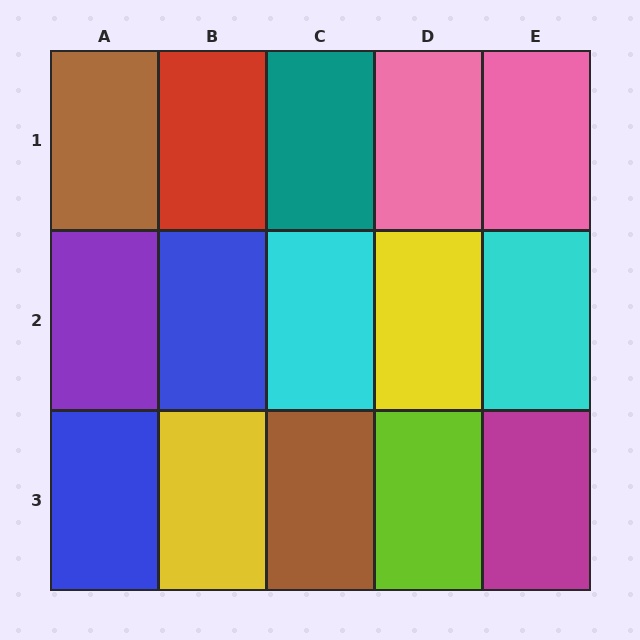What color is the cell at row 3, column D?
Lime.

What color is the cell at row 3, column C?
Brown.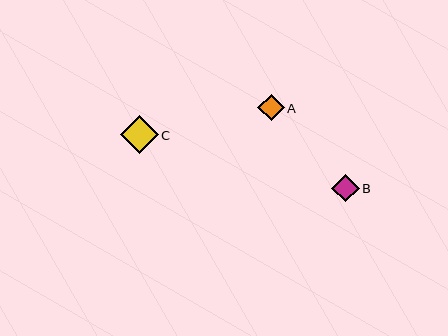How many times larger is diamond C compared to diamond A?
Diamond C is approximately 1.4 times the size of diamond A.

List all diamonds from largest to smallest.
From largest to smallest: C, B, A.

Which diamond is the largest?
Diamond C is the largest with a size of approximately 38 pixels.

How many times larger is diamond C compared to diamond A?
Diamond C is approximately 1.4 times the size of diamond A.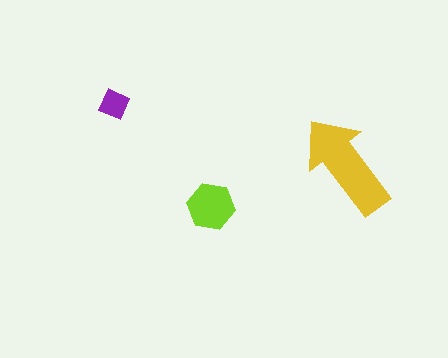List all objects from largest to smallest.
The yellow arrow, the lime hexagon, the purple diamond.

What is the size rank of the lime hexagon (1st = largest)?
2nd.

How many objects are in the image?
There are 3 objects in the image.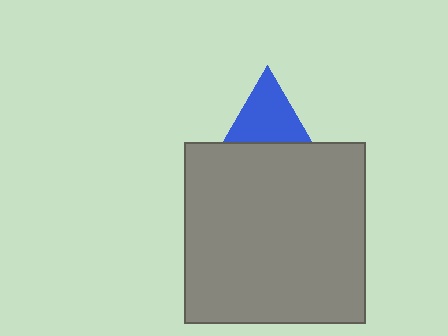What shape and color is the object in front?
The object in front is a gray square.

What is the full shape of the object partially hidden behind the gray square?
The partially hidden object is a blue triangle.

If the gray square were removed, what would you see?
You would see the complete blue triangle.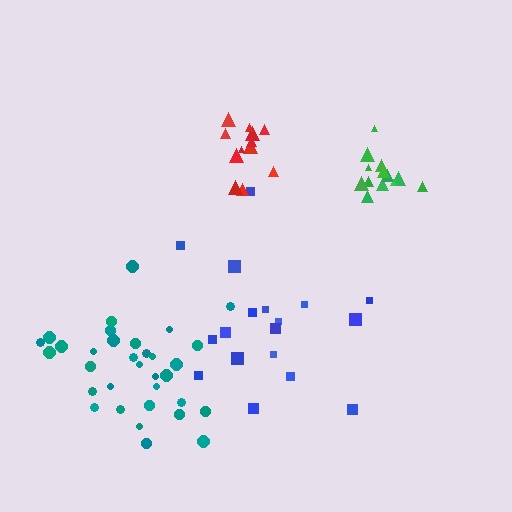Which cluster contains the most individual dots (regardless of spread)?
Teal (33).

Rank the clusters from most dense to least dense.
green, red, teal, blue.